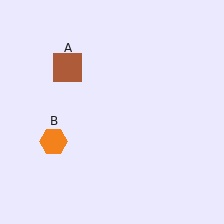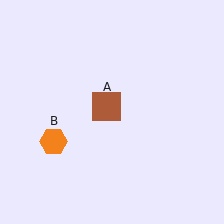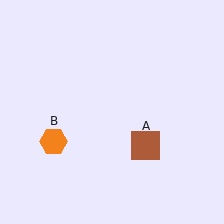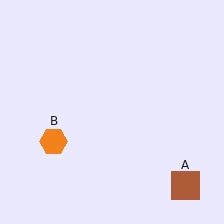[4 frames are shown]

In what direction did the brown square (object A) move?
The brown square (object A) moved down and to the right.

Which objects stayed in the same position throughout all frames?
Orange hexagon (object B) remained stationary.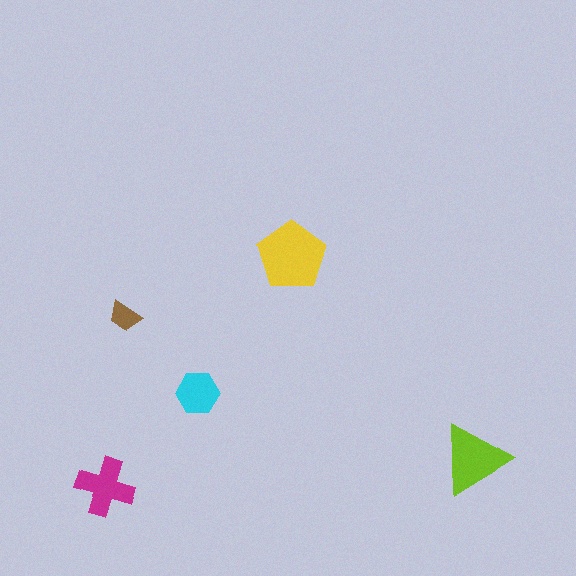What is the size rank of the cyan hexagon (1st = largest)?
4th.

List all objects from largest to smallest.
The yellow pentagon, the lime triangle, the magenta cross, the cyan hexagon, the brown trapezoid.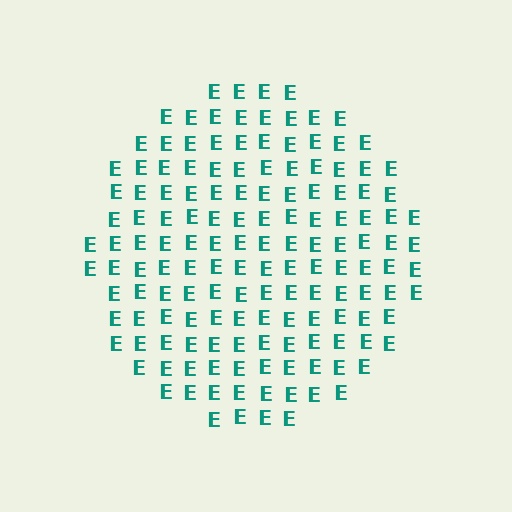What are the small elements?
The small elements are letter E's.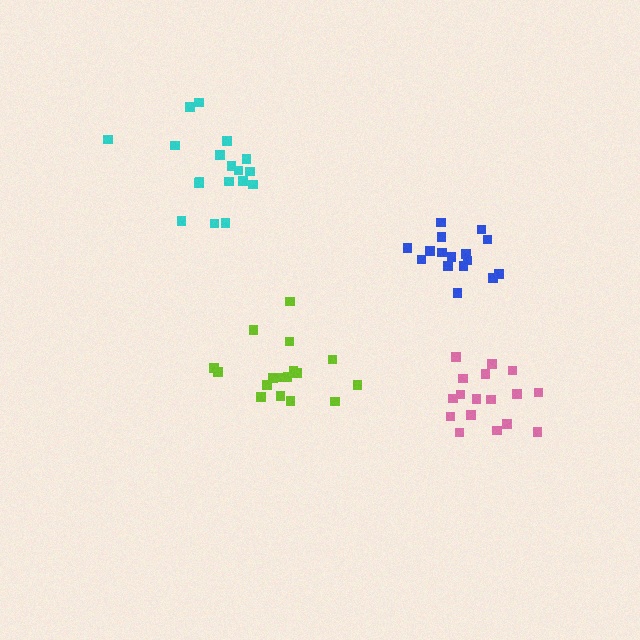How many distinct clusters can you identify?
There are 4 distinct clusters.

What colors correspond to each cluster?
The clusters are colored: cyan, lime, pink, blue.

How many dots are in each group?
Group 1: 18 dots, Group 2: 17 dots, Group 3: 17 dots, Group 4: 16 dots (68 total).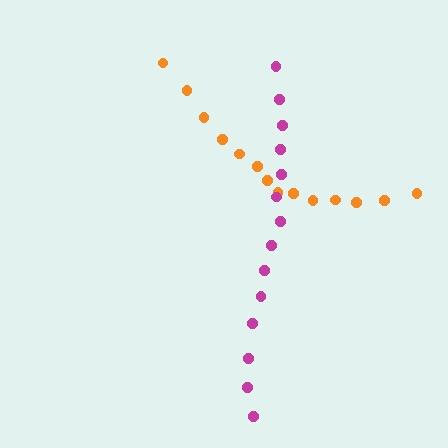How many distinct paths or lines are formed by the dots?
There are 2 distinct paths.